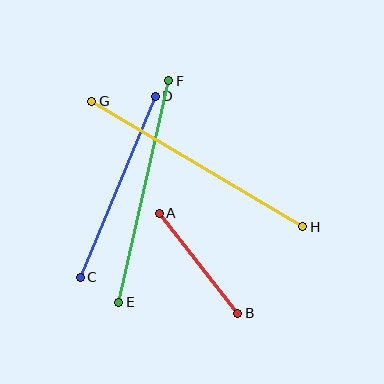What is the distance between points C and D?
The distance is approximately 196 pixels.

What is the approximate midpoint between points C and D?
The midpoint is at approximately (118, 187) pixels.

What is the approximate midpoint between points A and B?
The midpoint is at approximately (198, 263) pixels.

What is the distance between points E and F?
The distance is approximately 227 pixels.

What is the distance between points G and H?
The distance is approximately 245 pixels.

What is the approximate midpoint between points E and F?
The midpoint is at approximately (144, 191) pixels.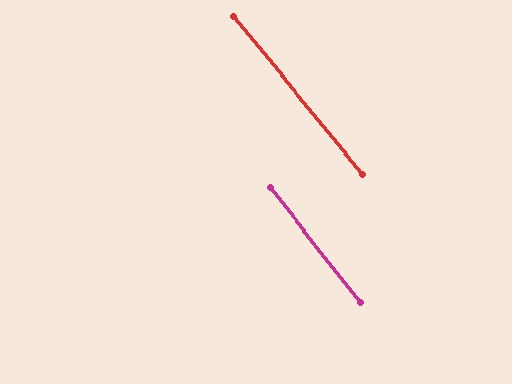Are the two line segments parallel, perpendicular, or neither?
Parallel — their directions differ by only 0.9°.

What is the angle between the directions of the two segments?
Approximately 1 degree.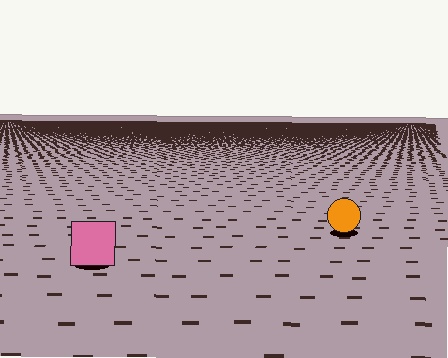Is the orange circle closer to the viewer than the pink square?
No. The pink square is closer — you can tell from the texture gradient: the ground texture is coarser near it.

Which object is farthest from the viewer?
The orange circle is farthest from the viewer. It appears smaller and the ground texture around it is denser.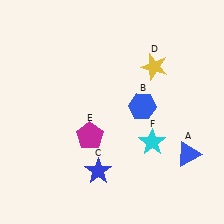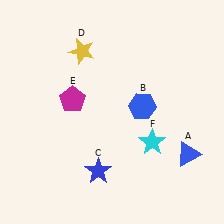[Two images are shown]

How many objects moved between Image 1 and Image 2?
2 objects moved between the two images.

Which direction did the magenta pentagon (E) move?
The magenta pentagon (E) moved up.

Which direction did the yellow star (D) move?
The yellow star (D) moved left.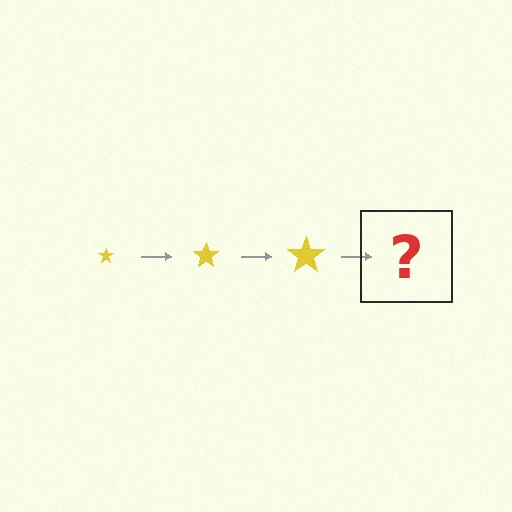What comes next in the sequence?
The next element should be a yellow star, larger than the previous one.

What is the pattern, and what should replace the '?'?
The pattern is that the star gets progressively larger each step. The '?' should be a yellow star, larger than the previous one.